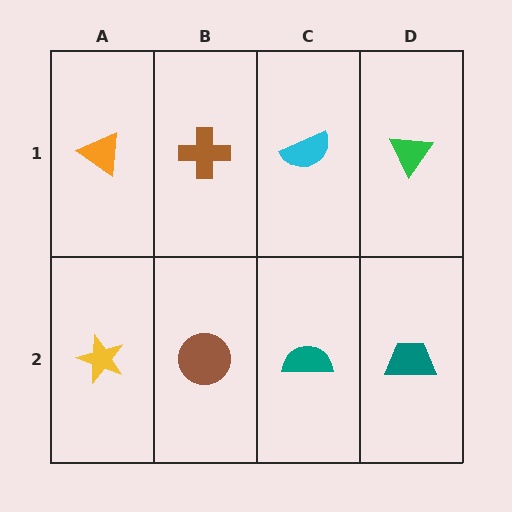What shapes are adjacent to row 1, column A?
A yellow star (row 2, column A), a brown cross (row 1, column B).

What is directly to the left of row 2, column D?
A teal semicircle.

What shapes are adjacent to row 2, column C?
A cyan semicircle (row 1, column C), a brown circle (row 2, column B), a teal trapezoid (row 2, column D).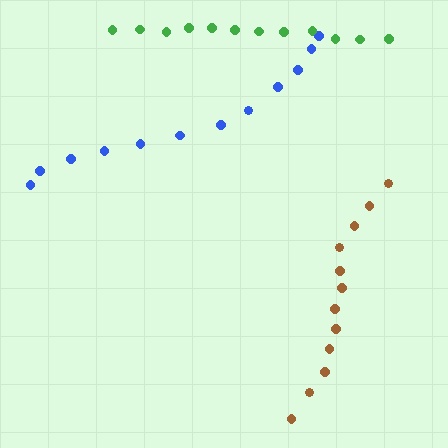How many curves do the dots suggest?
There are 3 distinct paths.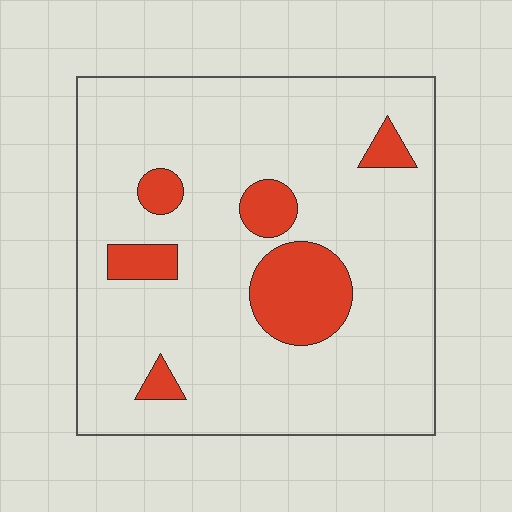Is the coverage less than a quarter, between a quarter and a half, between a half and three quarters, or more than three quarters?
Less than a quarter.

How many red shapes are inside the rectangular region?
6.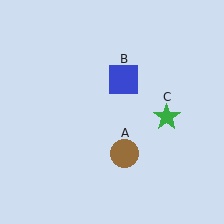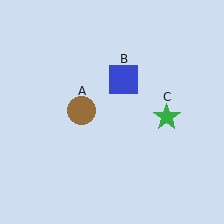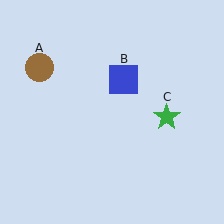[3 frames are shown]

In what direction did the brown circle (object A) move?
The brown circle (object A) moved up and to the left.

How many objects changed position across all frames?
1 object changed position: brown circle (object A).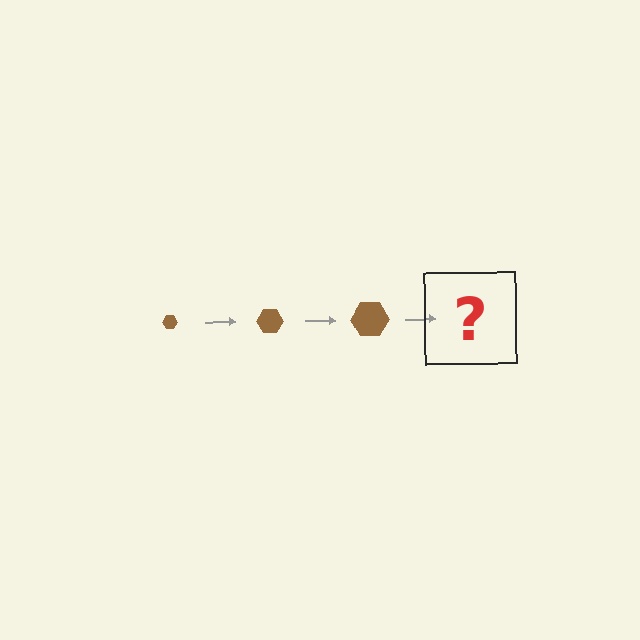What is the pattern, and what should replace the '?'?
The pattern is that the hexagon gets progressively larger each step. The '?' should be a brown hexagon, larger than the previous one.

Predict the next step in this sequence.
The next step is a brown hexagon, larger than the previous one.